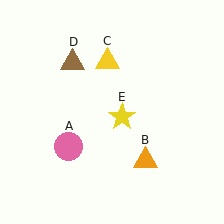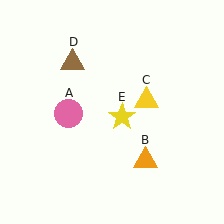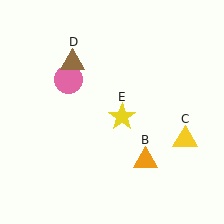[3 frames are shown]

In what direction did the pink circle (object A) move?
The pink circle (object A) moved up.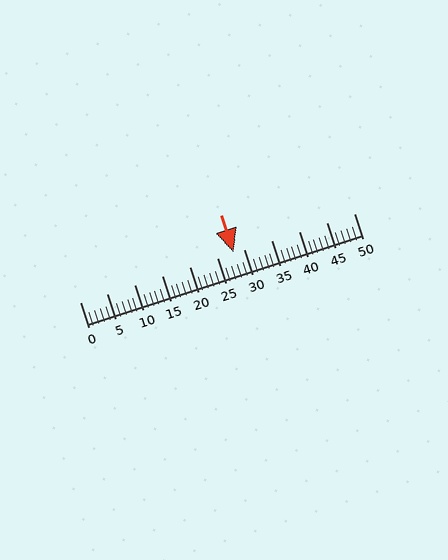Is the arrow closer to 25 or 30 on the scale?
The arrow is closer to 30.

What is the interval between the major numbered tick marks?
The major tick marks are spaced 5 units apart.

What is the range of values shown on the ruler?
The ruler shows values from 0 to 50.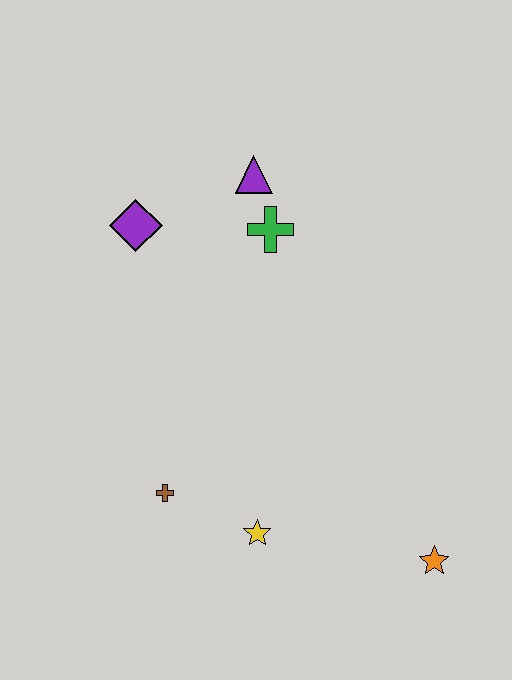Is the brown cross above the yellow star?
Yes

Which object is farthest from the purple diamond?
The orange star is farthest from the purple diamond.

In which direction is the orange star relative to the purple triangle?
The orange star is below the purple triangle.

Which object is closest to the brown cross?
The yellow star is closest to the brown cross.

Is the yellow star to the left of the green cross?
Yes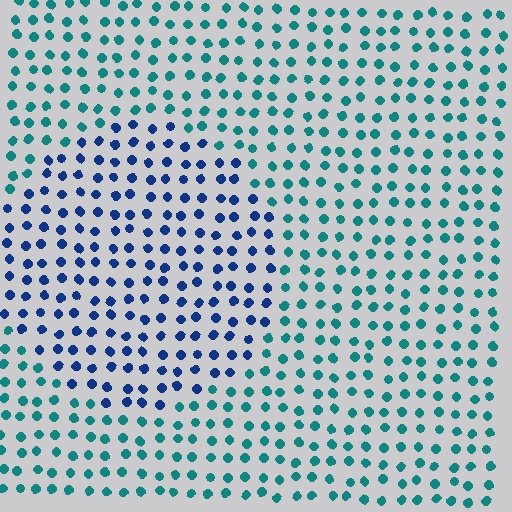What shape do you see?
I see a circle.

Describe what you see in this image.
The image is filled with small teal elements in a uniform arrangement. A circle-shaped region is visible where the elements are tinted to a slightly different hue, forming a subtle color boundary.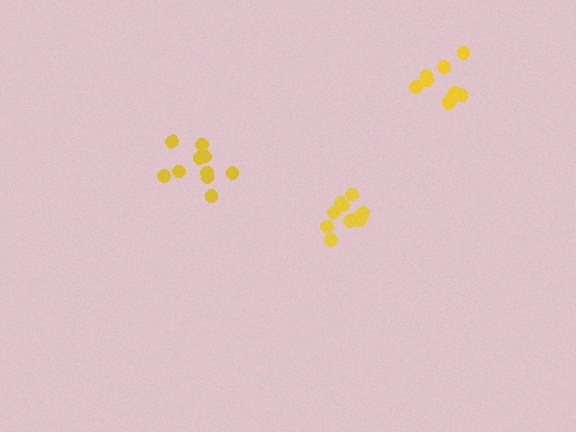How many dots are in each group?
Group 1: 9 dots, Group 2: 11 dots, Group 3: 10 dots (30 total).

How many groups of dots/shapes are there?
There are 3 groups.